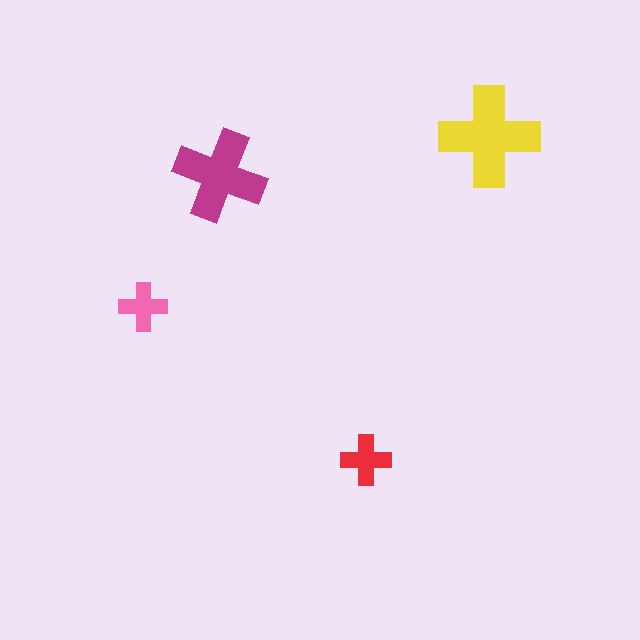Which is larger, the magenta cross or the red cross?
The magenta one.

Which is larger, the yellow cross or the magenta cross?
The yellow one.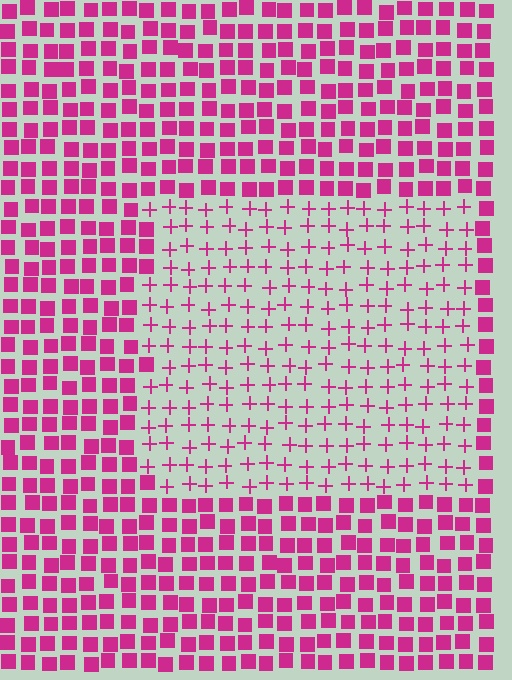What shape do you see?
I see a rectangle.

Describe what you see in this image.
The image is filled with small magenta elements arranged in a uniform grid. A rectangle-shaped region contains plus signs, while the surrounding area contains squares. The boundary is defined purely by the change in element shape.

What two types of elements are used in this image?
The image uses plus signs inside the rectangle region and squares outside it.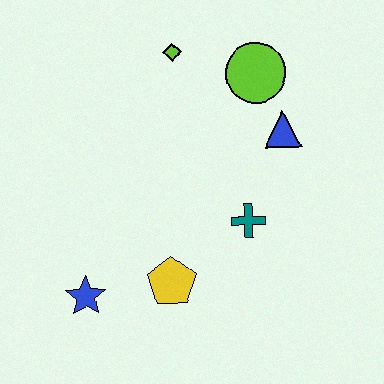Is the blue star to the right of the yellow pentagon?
No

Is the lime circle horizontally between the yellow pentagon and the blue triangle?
Yes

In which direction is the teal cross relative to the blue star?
The teal cross is to the right of the blue star.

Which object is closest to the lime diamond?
The lime circle is closest to the lime diamond.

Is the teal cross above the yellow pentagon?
Yes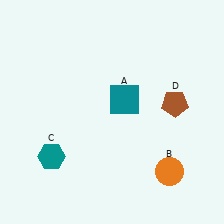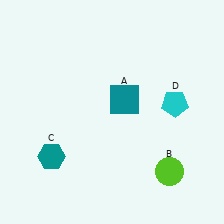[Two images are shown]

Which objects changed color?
B changed from orange to lime. D changed from brown to cyan.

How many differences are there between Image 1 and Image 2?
There are 2 differences between the two images.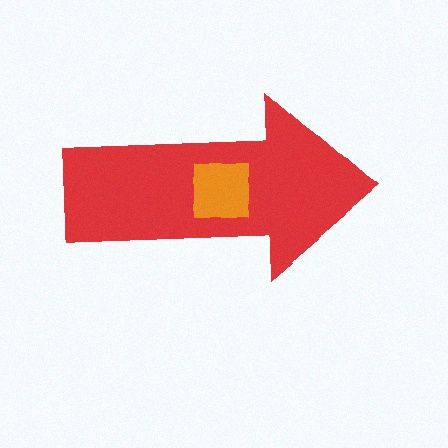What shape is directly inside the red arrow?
The orange square.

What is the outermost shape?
The red arrow.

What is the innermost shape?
The orange square.